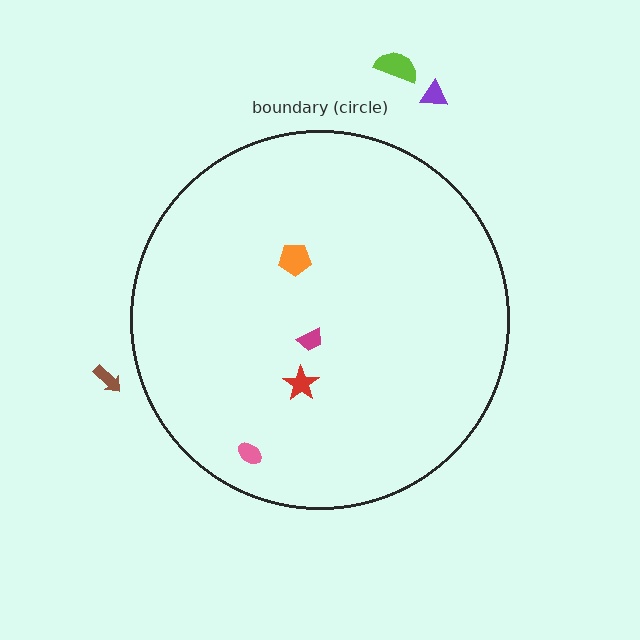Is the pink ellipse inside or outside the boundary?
Inside.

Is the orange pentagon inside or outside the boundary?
Inside.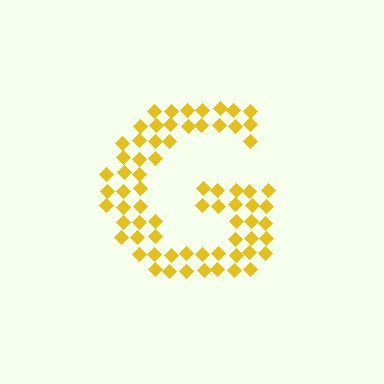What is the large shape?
The large shape is the letter G.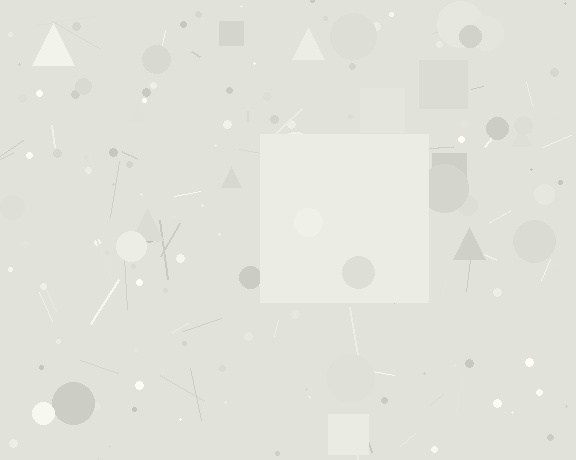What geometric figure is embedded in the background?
A square is embedded in the background.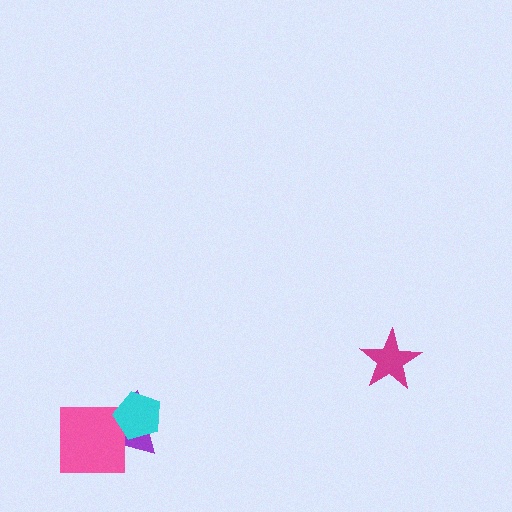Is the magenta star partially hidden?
No, no other shape covers it.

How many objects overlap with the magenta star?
0 objects overlap with the magenta star.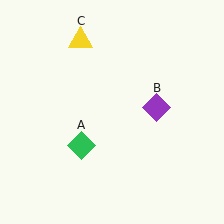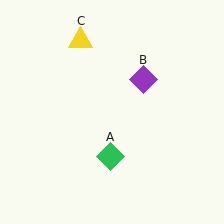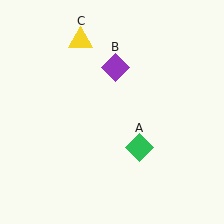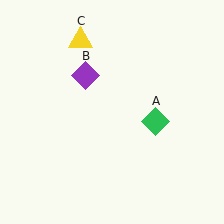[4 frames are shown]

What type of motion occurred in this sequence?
The green diamond (object A), purple diamond (object B) rotated counterclockwise around the center of the scene.